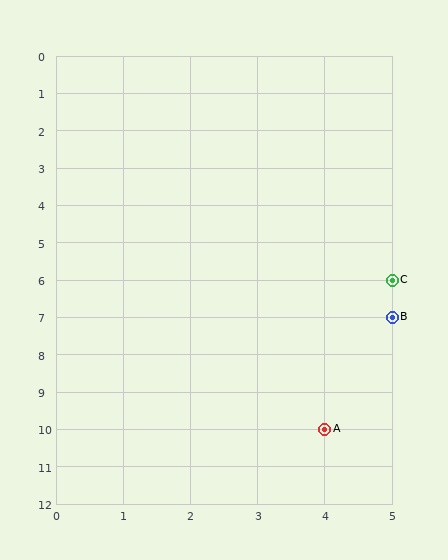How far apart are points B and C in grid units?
Points B and C are 1 row apart.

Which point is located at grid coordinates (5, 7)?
Point B is at (5, 7).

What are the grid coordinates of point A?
Point A is at grid coordinates (4, 10).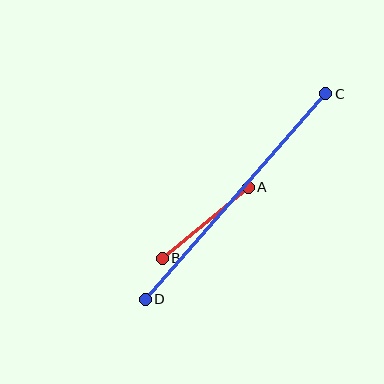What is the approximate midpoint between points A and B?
The midpoint is at approximately (205, 223) pixels.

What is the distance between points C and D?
The distance is approximately 274 pixels.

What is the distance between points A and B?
The distance is approximately 112 pixels.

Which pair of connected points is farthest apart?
Points C and D are farthest apart.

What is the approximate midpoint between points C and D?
The midpoint is at approximately (236, 197) pixels.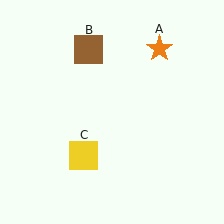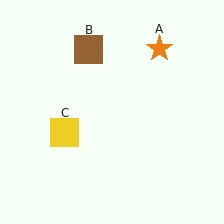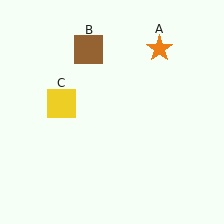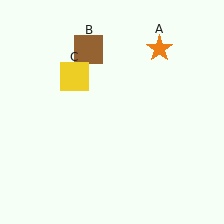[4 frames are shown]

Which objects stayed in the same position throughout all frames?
Orange star (object A) and brown square (object B) remained stationary.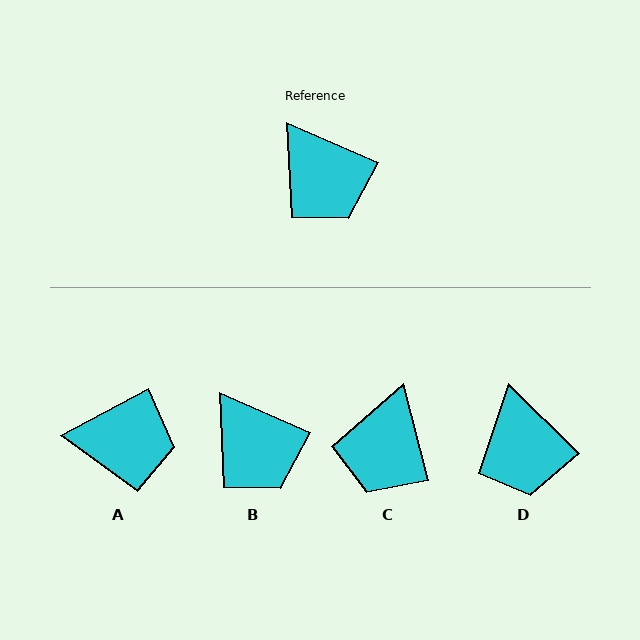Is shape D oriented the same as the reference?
No, it is off by about 21 degrees.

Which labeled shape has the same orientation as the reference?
B.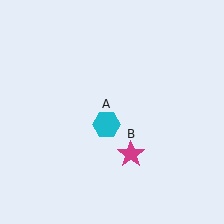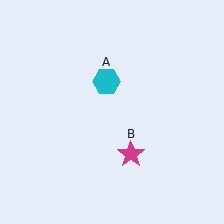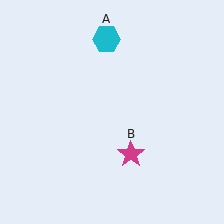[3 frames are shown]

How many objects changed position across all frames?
1 object changed position: cyan hexagon (object A).